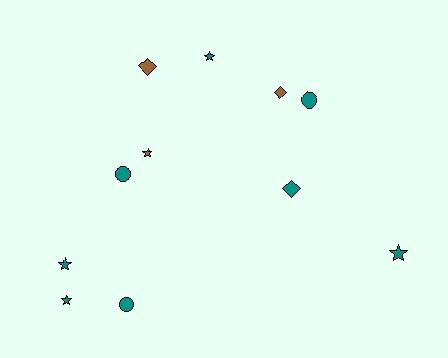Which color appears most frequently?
Teal, with 8 objects.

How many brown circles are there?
There are no brown circles.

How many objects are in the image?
There are 11 objects.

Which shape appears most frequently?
Star, with 5 objects.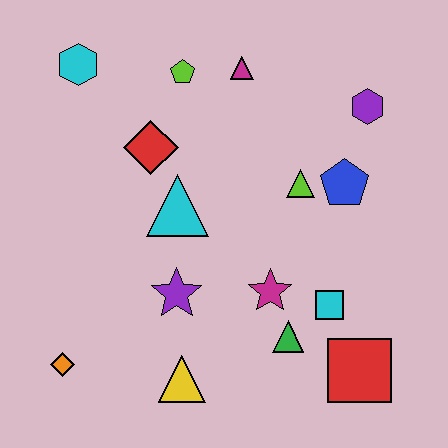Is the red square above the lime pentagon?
No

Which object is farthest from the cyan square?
The cyan hexagon is farthest from the cyan square.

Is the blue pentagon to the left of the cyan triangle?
No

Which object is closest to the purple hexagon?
The blue pentagon is closest to the purple hexagon.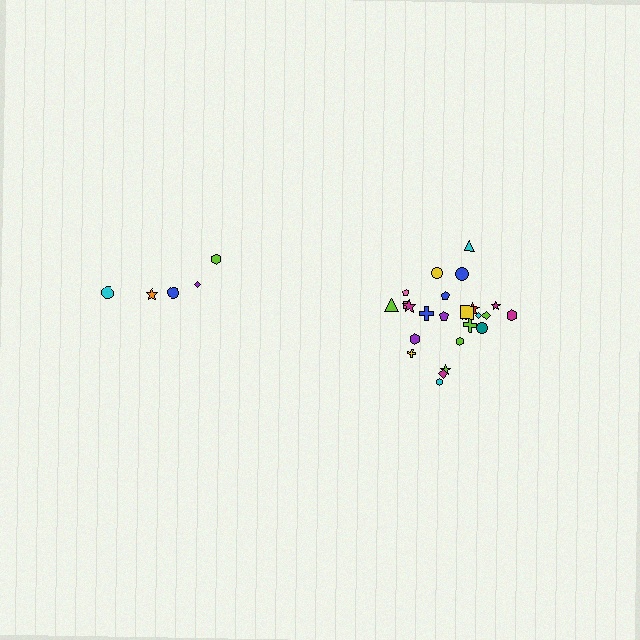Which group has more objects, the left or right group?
The right group.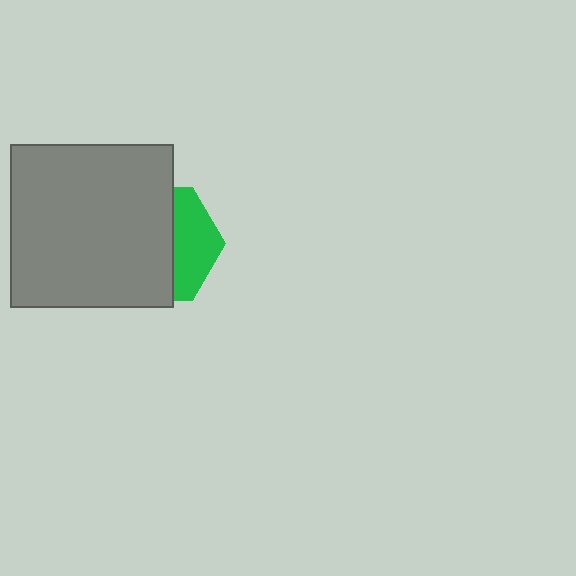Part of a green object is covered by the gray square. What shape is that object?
It is a hexagon.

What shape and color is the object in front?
The object in front is a gray square.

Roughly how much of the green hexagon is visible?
A small part of it is visible (roughly 36%).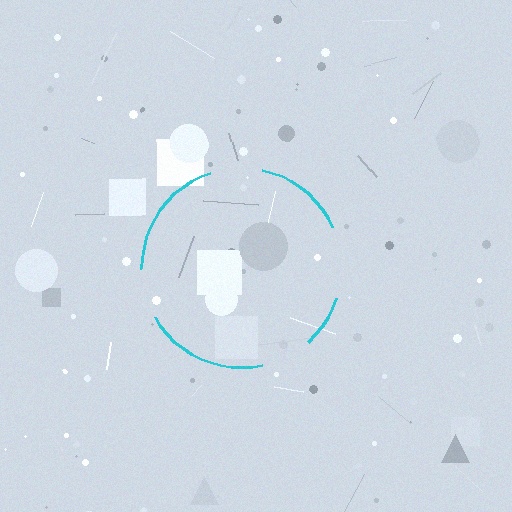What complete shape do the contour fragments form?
The contour fragments form a circle.